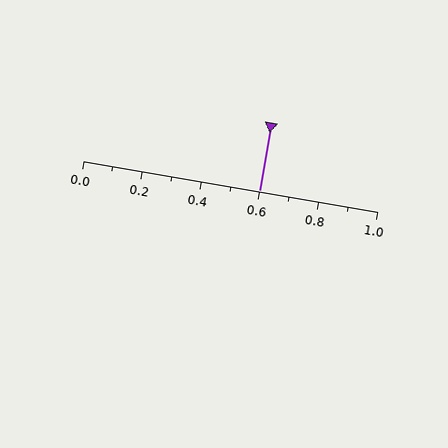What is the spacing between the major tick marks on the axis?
The major ticks are spaced 0.2 apart.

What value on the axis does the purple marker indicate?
The marker indicates approximately 0.6.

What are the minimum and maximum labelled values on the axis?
The axis runs from 0.0 to 1.0.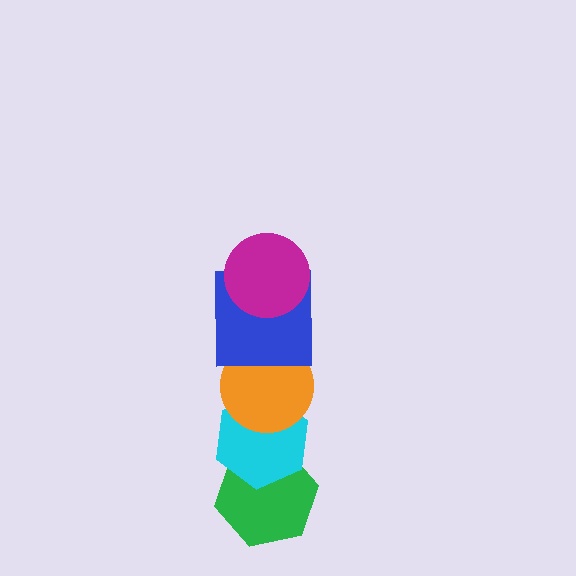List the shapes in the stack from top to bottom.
From top to bottom: the magenta circle, the blue square, the orange circle, the cyan hexagon, the green hexagon.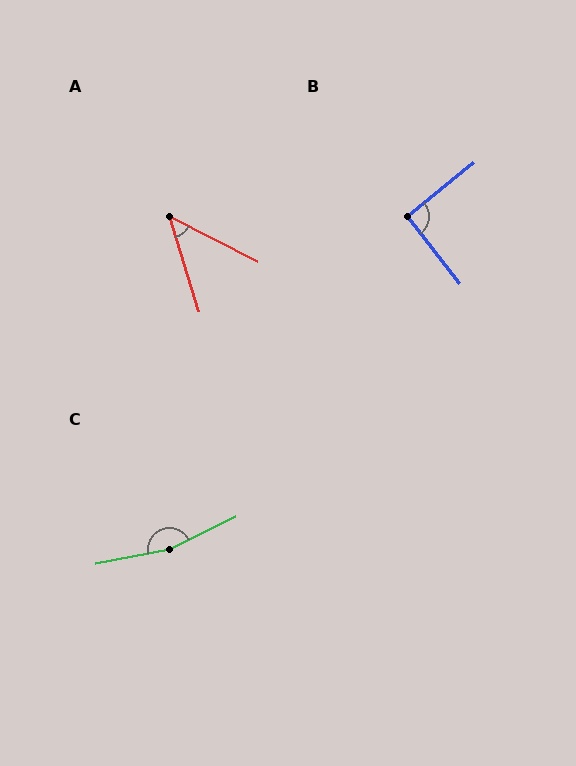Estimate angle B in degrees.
Approximately 91 degrees.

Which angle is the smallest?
A, at approximately 46 degrees.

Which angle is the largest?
C, at approximately 164 degrees.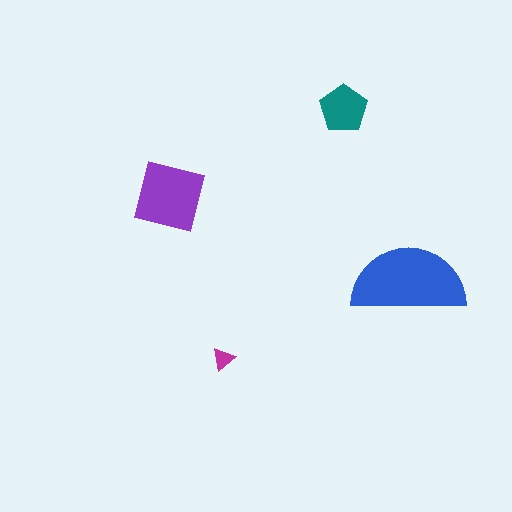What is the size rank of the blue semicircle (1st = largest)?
1st.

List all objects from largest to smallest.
The blue semicircle, the purple square, the teal pentagon, the magenta triangle.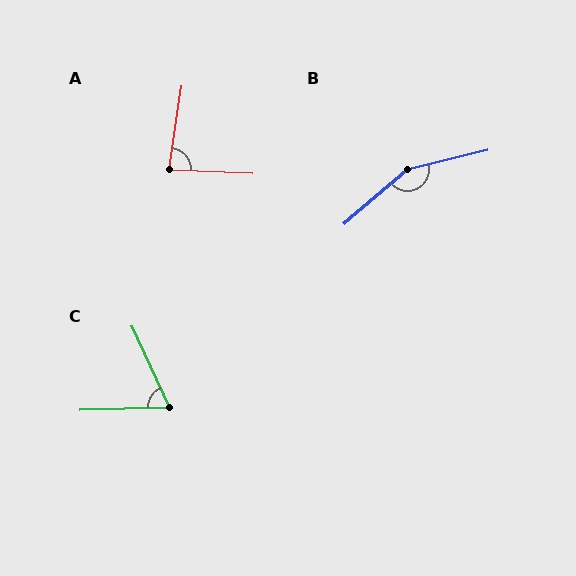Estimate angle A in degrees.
Approximately 84 degrees.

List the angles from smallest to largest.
C (67°), A (84°), B (153°).